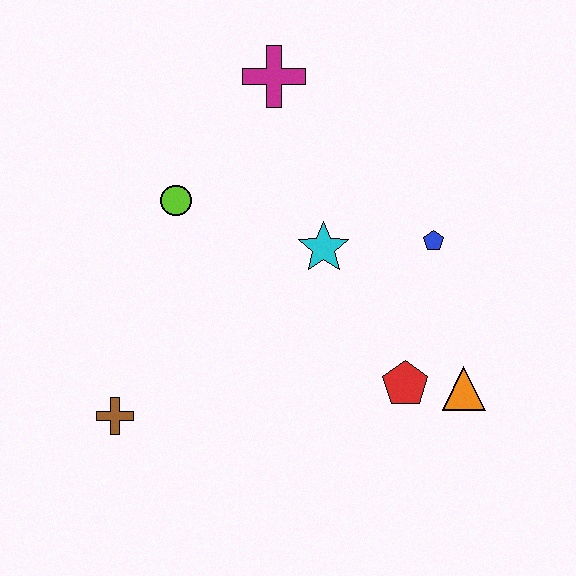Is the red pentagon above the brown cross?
Yes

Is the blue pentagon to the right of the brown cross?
Yes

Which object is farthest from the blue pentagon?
The brown cross is farthest from the blue pentagon.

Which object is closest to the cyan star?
The blue pentagon is closest to the cyan star.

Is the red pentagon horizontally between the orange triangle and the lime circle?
Yes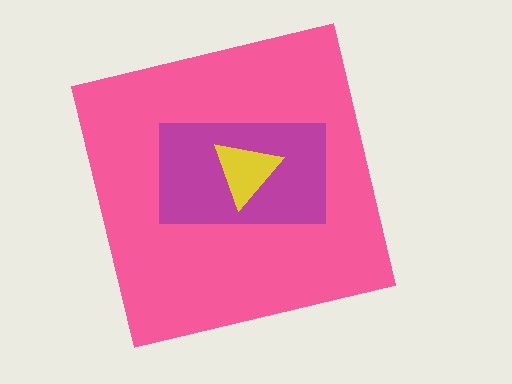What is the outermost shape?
The pink square.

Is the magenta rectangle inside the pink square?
Yes.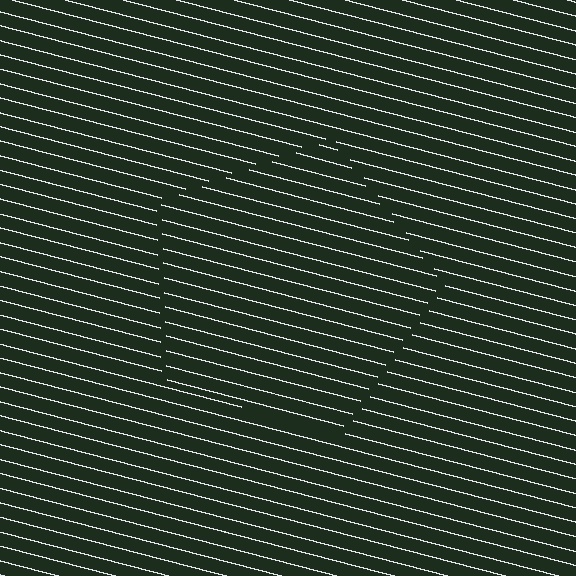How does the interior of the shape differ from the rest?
The interior of the shape contains the same grating, shifted by half a period — the contour is defined by the phase discontinuity where line-ends from the inner and outer gratings abut.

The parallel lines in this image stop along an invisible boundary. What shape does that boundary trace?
An illusory pentagon. The interior of the shape contains the same grating, shifted by half a period — the contour is defined by the phase discontinuity where line-ends from the inner and outer gratings abut.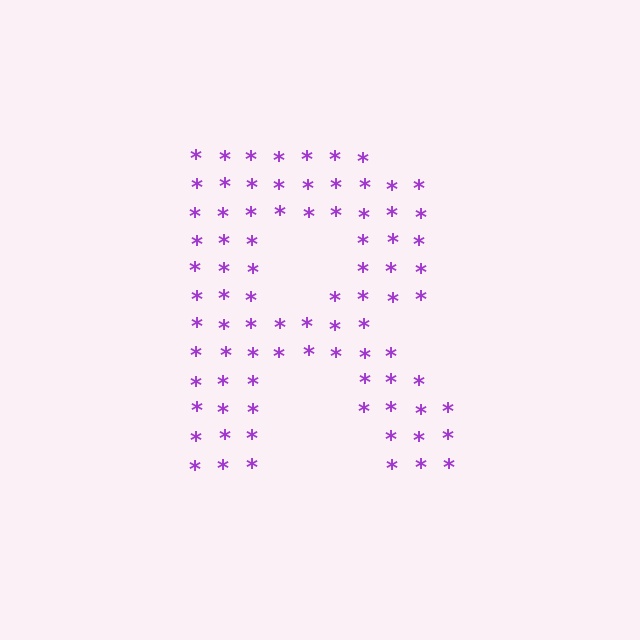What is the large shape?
The large shape is the letter R.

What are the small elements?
The small elements are asterisks.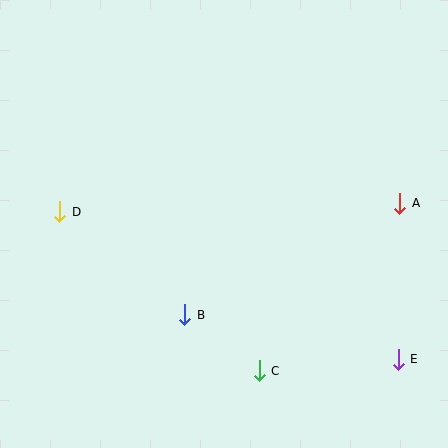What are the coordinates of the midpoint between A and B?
The midpoint between A and B is at (292, 259).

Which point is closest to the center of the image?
Point B at (185, 315) is closest to the center.